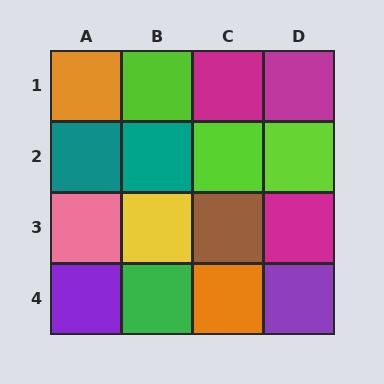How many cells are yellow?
1 cell is yellow.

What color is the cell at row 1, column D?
Magenta.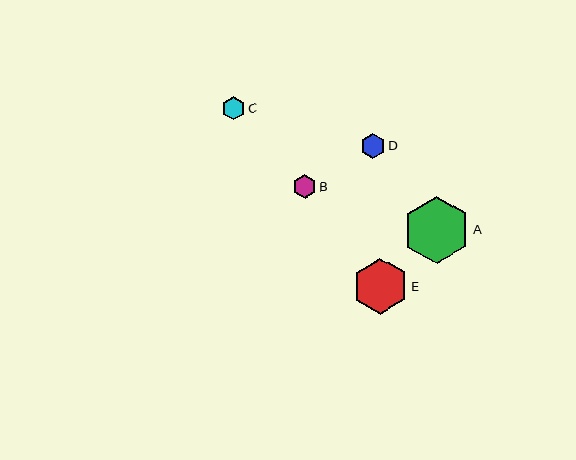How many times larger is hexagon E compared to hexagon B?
Hexagon E is approximately 2.4 times the size of hexagon B.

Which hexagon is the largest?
Hexagon A is the largest with a size of approximately 67 pixels.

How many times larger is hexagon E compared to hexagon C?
Hexagon E is approximately 2.4 times the size of hexagon C.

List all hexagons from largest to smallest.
From largest to smallest: A, E, D, B, C.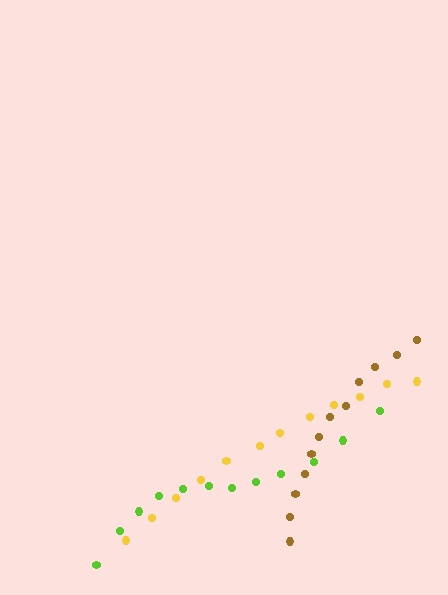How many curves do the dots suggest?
There are 3 distinct paths.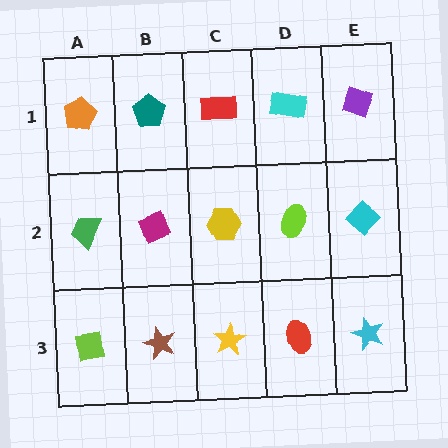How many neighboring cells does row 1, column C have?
3.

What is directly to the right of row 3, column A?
A brown star.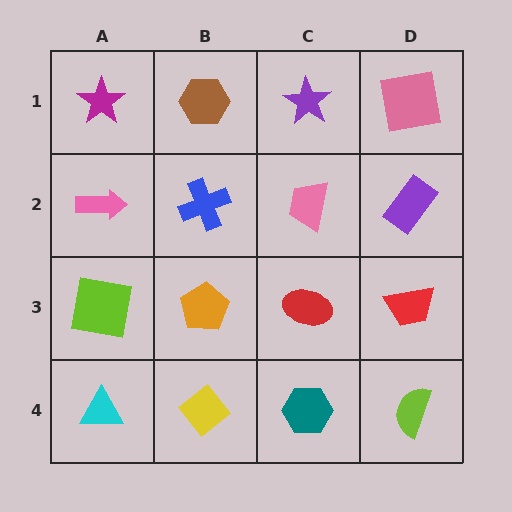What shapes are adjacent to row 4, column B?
An orange pentagon (row 3, column B), a cyan triangle (row 4, column A), a teal hexagon (row 4, column C).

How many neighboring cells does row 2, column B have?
4.